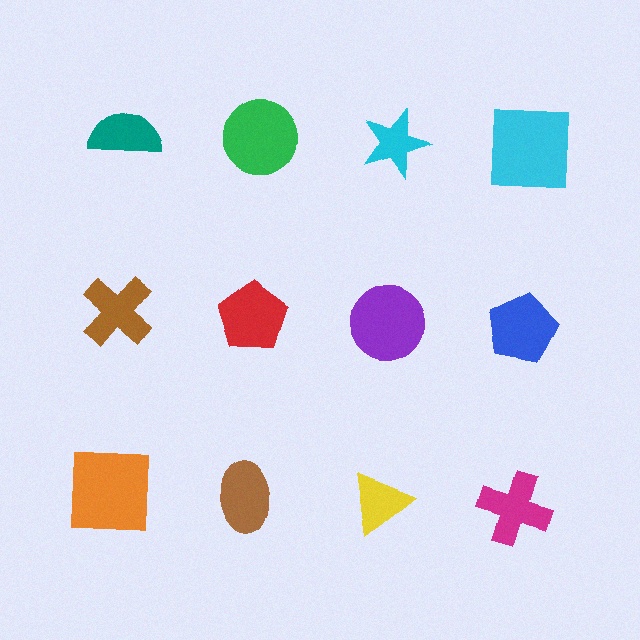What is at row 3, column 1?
An orange square.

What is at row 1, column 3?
A cyan star.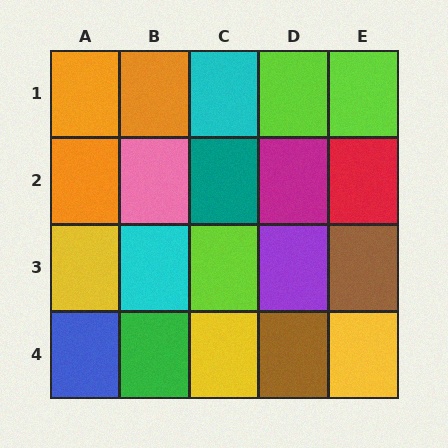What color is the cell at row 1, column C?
Cyan.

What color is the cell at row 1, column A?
Orange.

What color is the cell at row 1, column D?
Lime.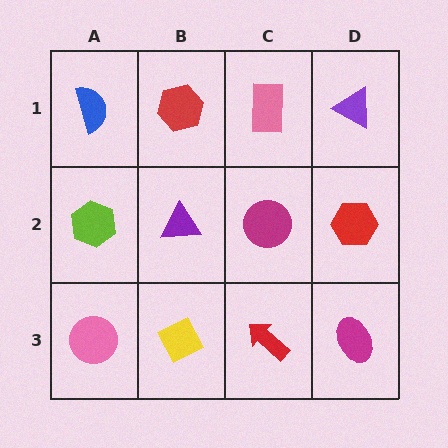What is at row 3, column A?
A pink circle.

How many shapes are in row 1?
4 shapes.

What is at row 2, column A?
A lime hexagon.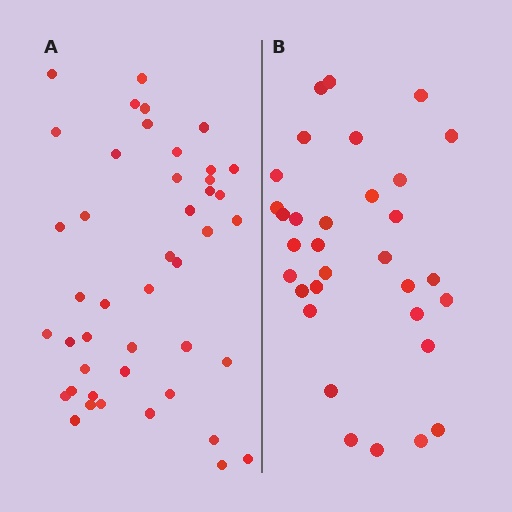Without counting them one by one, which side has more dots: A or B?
Region A (the left region) has more dots.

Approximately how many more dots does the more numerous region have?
Region A has roughly 12 or so more dots than region B.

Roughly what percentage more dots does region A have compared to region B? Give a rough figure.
About 40% more.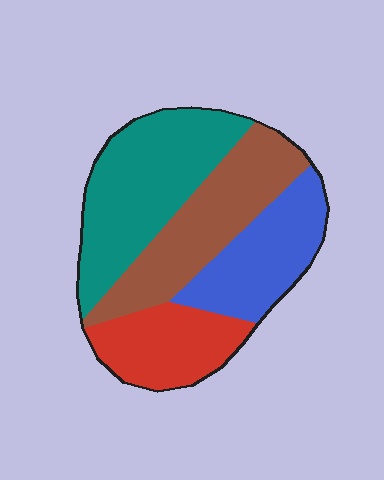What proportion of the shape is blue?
Blue takes up less than a quarter of the shape.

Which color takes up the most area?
Teal, at roughly 30%.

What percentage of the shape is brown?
Brown covers 27% of the shape.